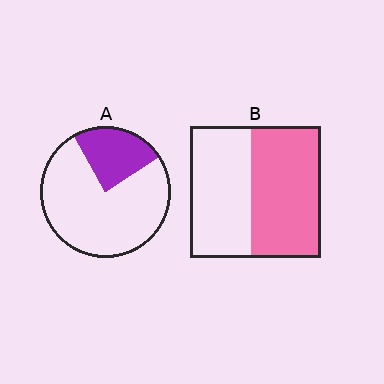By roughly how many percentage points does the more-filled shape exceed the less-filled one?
By roughly 30 percentage points (B over A).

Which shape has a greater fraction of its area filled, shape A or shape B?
Shape B.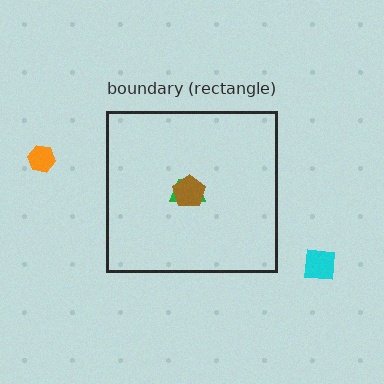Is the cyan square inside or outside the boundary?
Outside.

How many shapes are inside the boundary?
2 inside, 2 outside.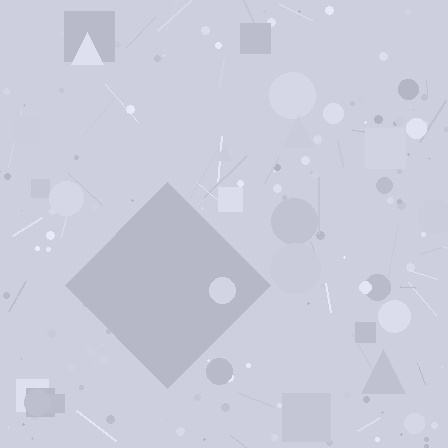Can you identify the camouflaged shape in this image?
The camouflaged shape is a diamond.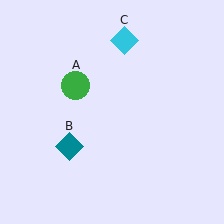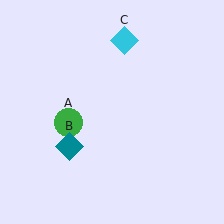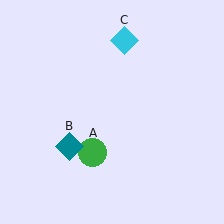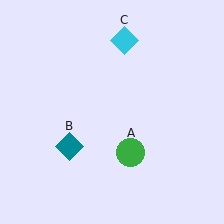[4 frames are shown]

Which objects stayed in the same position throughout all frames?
Teal diamond (object B) and cyan diamond (object C) remained stationary.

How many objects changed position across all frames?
1 object changed position: green circle (object A).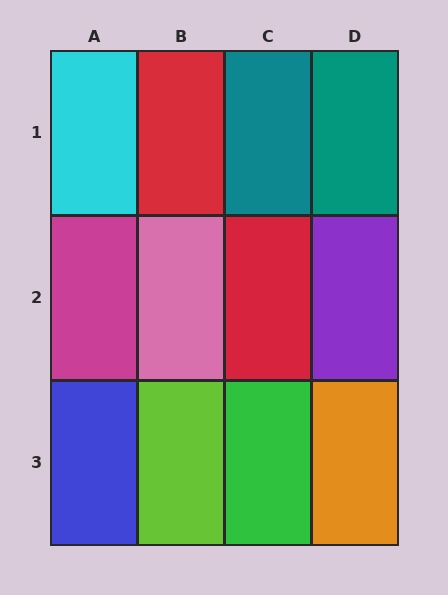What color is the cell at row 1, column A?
Cyan.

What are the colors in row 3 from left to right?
Blue, lime, green, orange.